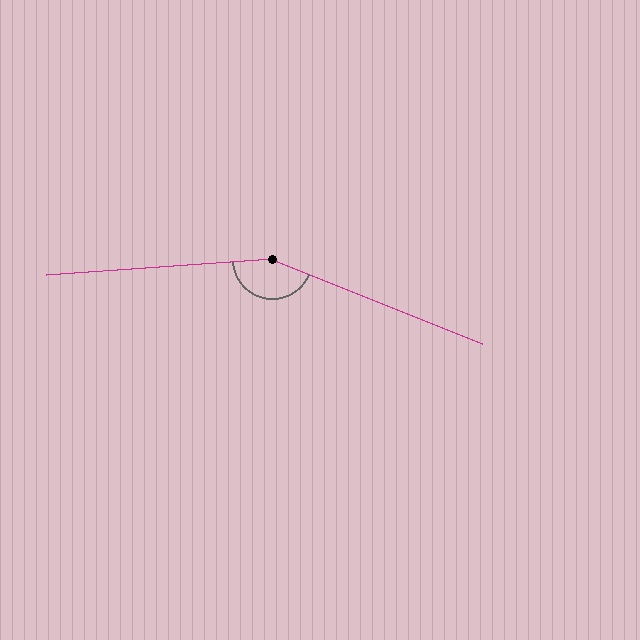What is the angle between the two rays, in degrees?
Approximately 154 degrees.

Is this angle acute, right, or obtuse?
It is obtuse.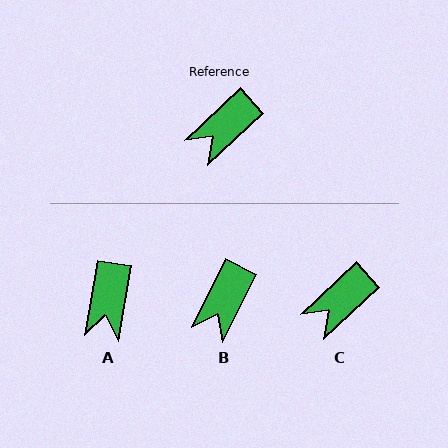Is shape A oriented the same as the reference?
No, it is off by about 38 degrees.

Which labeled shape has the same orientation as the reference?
C.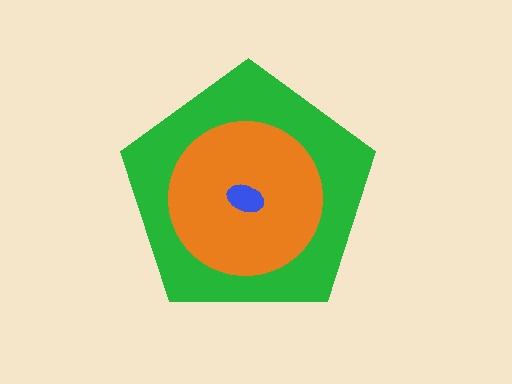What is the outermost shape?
The green pentagon.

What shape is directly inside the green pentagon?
The orange circle.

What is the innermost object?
The blue ellipse.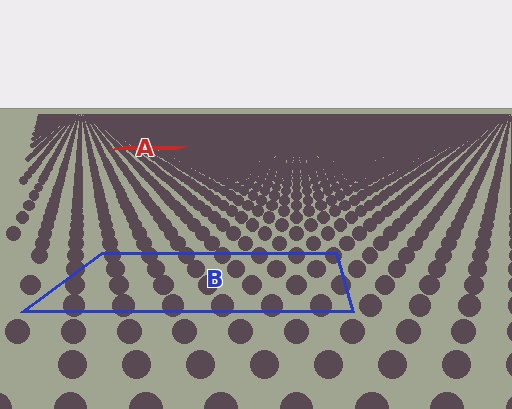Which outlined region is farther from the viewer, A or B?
Region A is farther from the viewer — the texture elements inside it appear smaller and more densely packed.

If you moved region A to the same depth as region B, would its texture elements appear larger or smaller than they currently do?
They would appear larger. At a closer depth, the same texture elements are projected at a bigger on-screen size.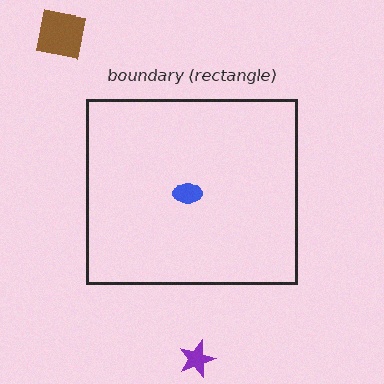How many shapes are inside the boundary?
1 inside, 2 outside.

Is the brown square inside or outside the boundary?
Outside.